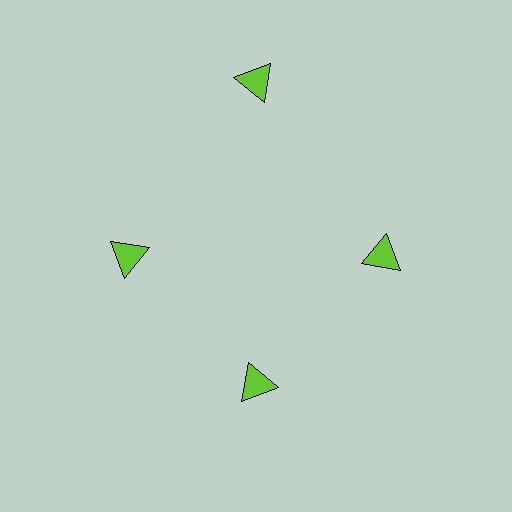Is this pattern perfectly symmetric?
No. The 4 lime triangles are arranged in a ring, but one element near the 12 o'clock position is pushed outward from the center, breaking the 4-fold rotational symmetry.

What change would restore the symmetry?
The symmetry would be restored by moving it inward, back onto the ring so that all 4 triangles sit at equal angles and equal distance from the center.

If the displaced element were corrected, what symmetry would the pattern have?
It would have 4-fold rotational symmetry — the pattern would map onto itself every 90 degrees.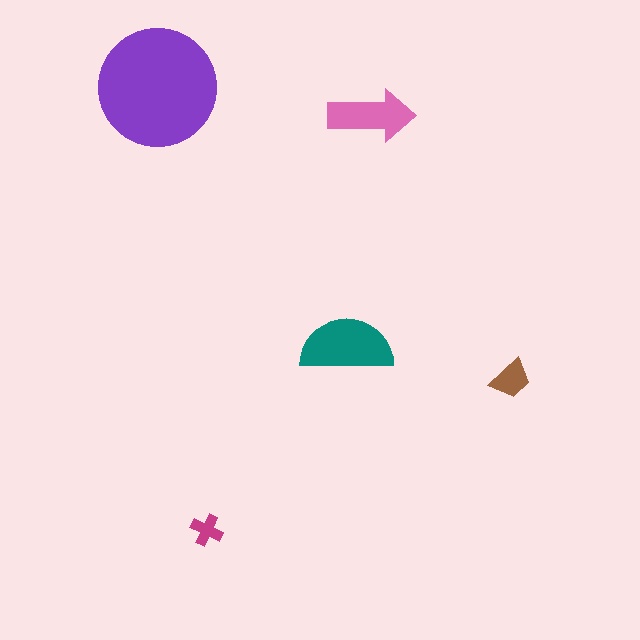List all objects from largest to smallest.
The purple circle, the teal semicircle, the pink arrow, the brown trapezoid, the magenta cross.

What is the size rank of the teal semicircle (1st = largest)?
2nd.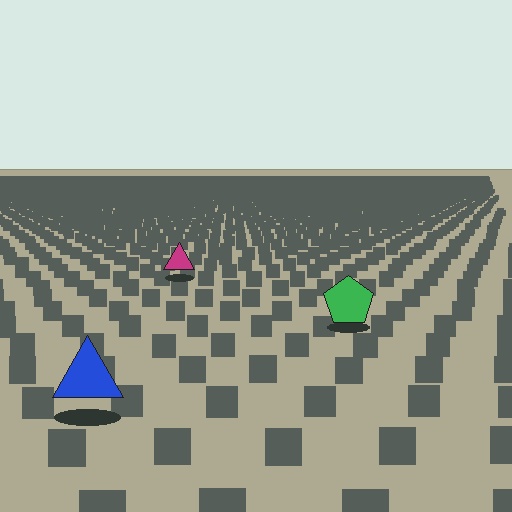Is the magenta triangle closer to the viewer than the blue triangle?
No. The blue triangle is closer — you can tell from the texture gradient: the ground texture is coarser near it.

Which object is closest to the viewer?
The blue triangle is closest. The texture marks near it are larger and more spread out.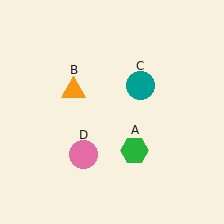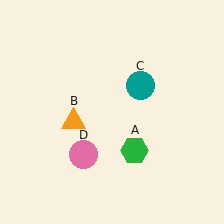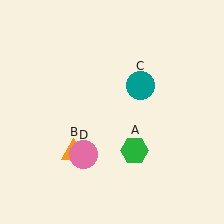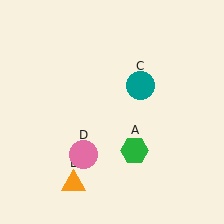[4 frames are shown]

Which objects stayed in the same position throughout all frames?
Green hexagon (object A) and teal circle (object C) and pink circle (object D) remained stationary.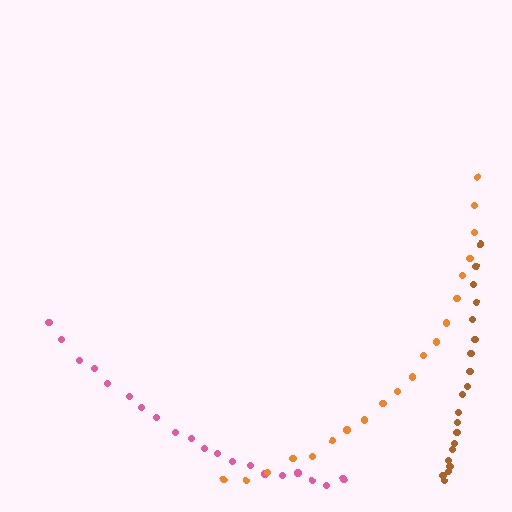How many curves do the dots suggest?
There are 3 distinct paths.